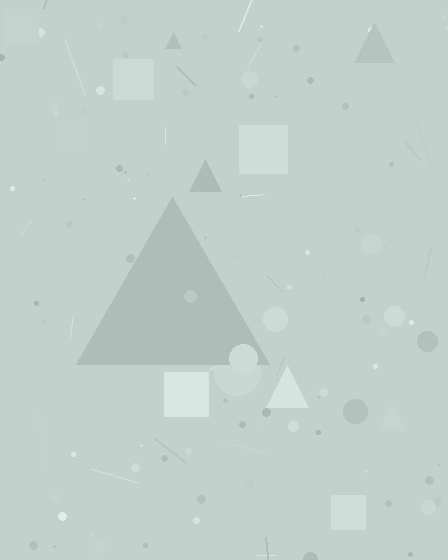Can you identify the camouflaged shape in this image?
The camouflaged shape is a triangle.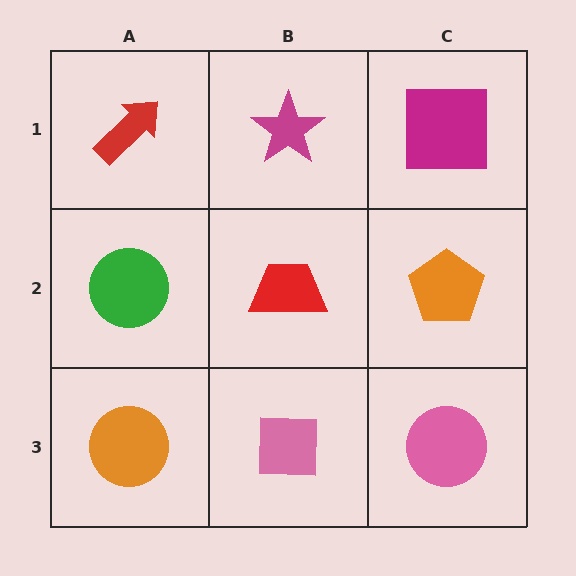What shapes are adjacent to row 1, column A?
A green circle (row 2, column A), a magenta star (row 1, column B).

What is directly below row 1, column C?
An orange pentagon.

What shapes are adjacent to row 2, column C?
A magenta square (row 1, column C), a pink circle (row 3, column C), a red trapezoid (row 2, column B).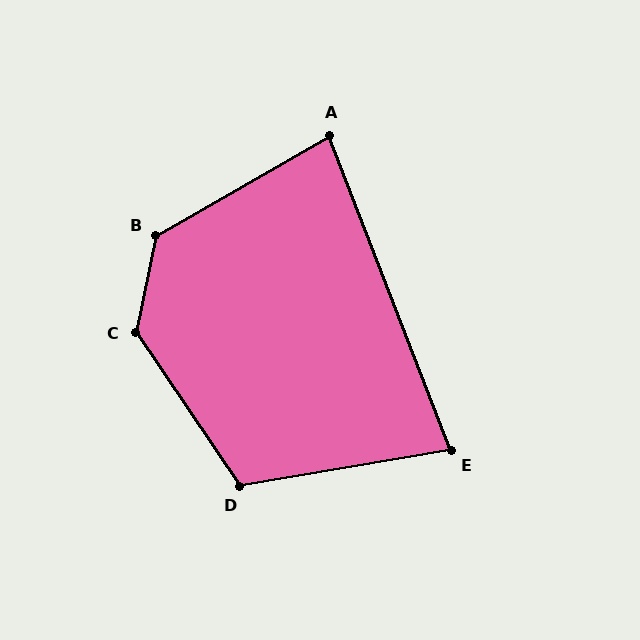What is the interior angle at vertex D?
Approximately 114 degrees (obtuse).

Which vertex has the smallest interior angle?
E, at approximately 79 degrees.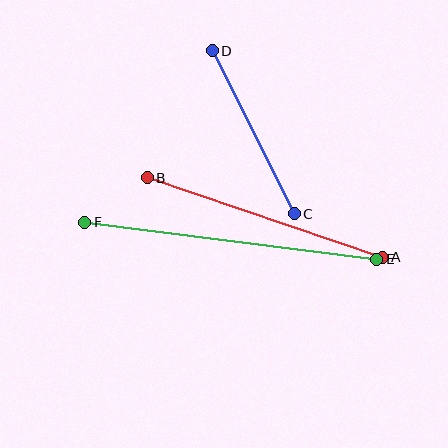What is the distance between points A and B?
The distance is approximately 248 pixels.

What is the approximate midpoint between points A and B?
The midpoint is at approximately (265, 217) pixels.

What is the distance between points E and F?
The distance is approximately 295 pixels.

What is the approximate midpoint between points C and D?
The midpoint is at approximately (253, 132) pixels.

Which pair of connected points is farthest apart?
Points E and F are farthest apart.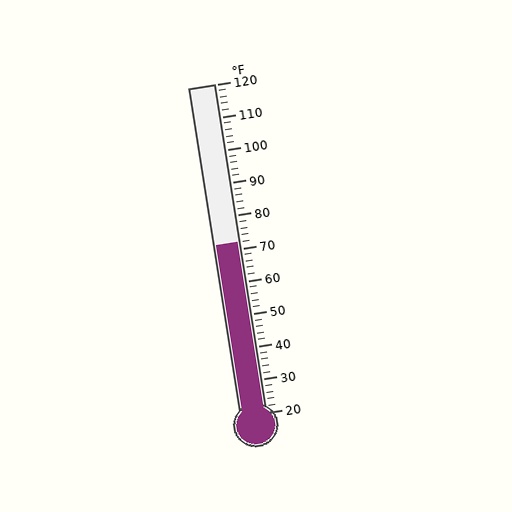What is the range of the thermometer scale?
The thermometer scale ranges from 20°F to 120°F.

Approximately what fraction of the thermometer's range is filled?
The thermometer is filled to approximately 50% of its range.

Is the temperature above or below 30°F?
The temperature is above 30°F.